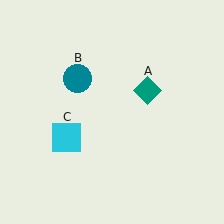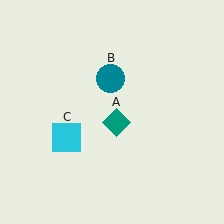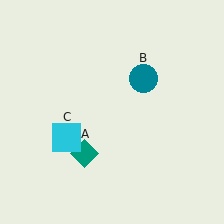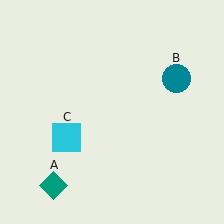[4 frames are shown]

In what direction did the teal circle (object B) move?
The teal circle (object B) moved right.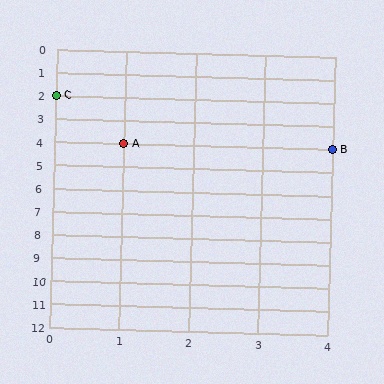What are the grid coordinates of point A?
Point A is at grid coordinates (1, 4).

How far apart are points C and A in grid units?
Points C and A are 1 column and 2 rows apart (about 2.2 grid units diagonally).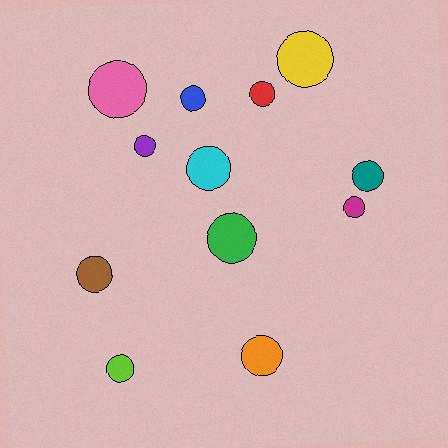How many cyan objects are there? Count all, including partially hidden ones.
There is 1 cyan object.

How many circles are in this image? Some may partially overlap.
There are 12 circles.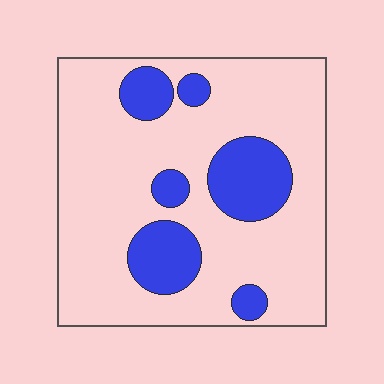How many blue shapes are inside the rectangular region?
6.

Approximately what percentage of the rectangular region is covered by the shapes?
Approximately 20%.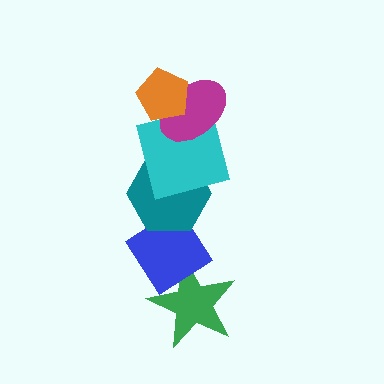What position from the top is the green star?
The green star is 6th from the top.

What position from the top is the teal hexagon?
The teal hexagon is 4th from the top.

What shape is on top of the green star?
The blue diamond is on top of the green star.